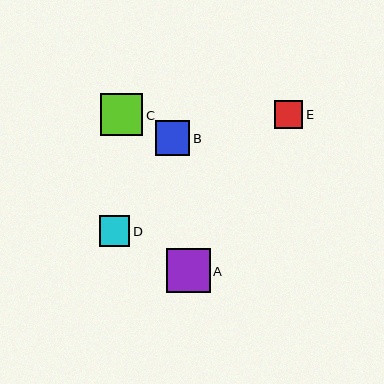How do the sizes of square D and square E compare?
Square D and square E are approximately the same size.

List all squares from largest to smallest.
From largest to smallest: A, C, B, D, E.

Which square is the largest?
Square A is the largest with a size of approximately 44 pixels.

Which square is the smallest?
Square E is the smallest with a size of approximately 28 pixels.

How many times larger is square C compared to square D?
Square C is approximately 1.4 times the size of square D.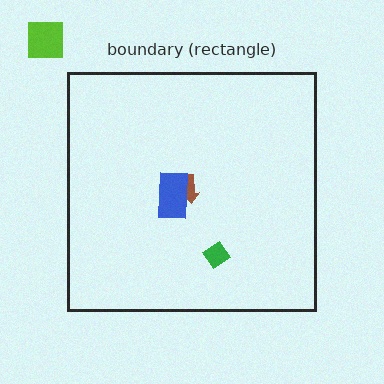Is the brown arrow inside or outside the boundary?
Inside.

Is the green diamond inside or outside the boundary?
Inside.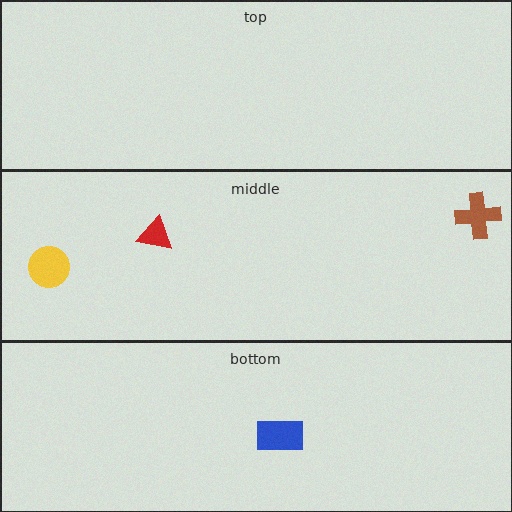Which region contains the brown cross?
The middle region.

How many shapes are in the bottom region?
1.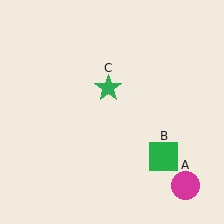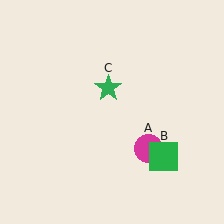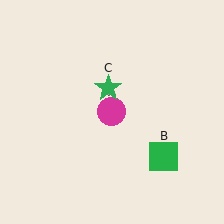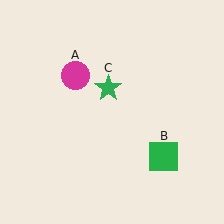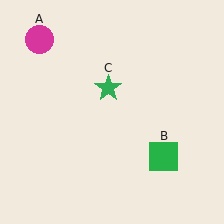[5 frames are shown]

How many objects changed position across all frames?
1 object changed position: magenta circle (object A).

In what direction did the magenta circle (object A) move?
The magenta circle (object A) moved up and to the left.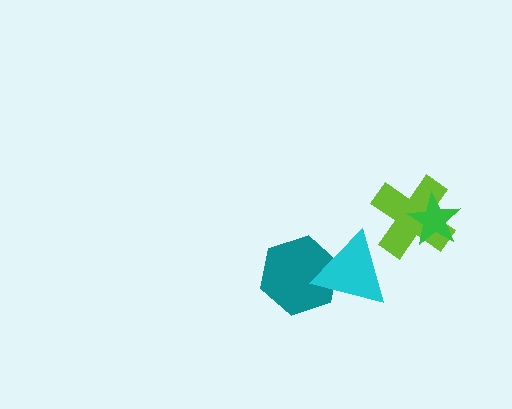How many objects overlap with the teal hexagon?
1 object overlaps with the teal hexagon.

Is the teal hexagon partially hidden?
Yes, it is partially covered by another shape.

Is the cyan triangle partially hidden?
No, no other shape covers it.